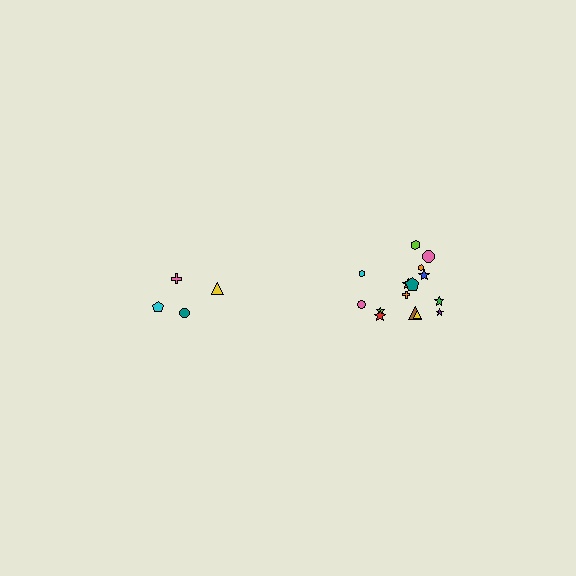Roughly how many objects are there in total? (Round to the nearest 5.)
Roughly 20 objects in total.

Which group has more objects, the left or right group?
The right group.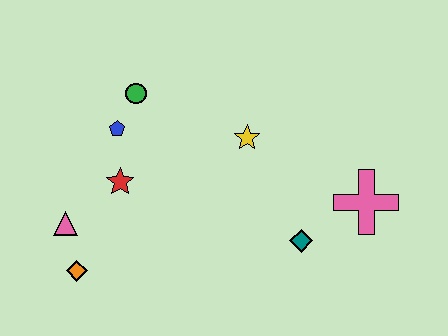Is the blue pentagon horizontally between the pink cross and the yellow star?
No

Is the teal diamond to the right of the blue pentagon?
Yes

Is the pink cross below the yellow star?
Yes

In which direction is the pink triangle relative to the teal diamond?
The pink triangle is to the left of the teal diamond.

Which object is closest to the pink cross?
The teal diamond is closest to the pink cross.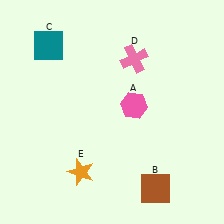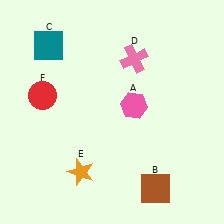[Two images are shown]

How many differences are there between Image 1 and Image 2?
There is 1 difference between the two images.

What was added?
A red circle (F) was added in Image 2.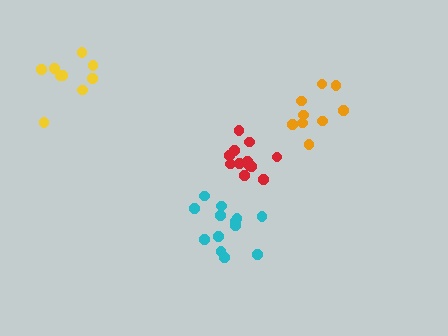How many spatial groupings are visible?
There are 4 spatial groupings.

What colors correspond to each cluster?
The clusters are colored: orange, cyan, red, yellow.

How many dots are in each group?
Group 1: 9 dots, Group 2: 13 dots, Group 3: 12 dots, Group 4: 9 dots (43 total).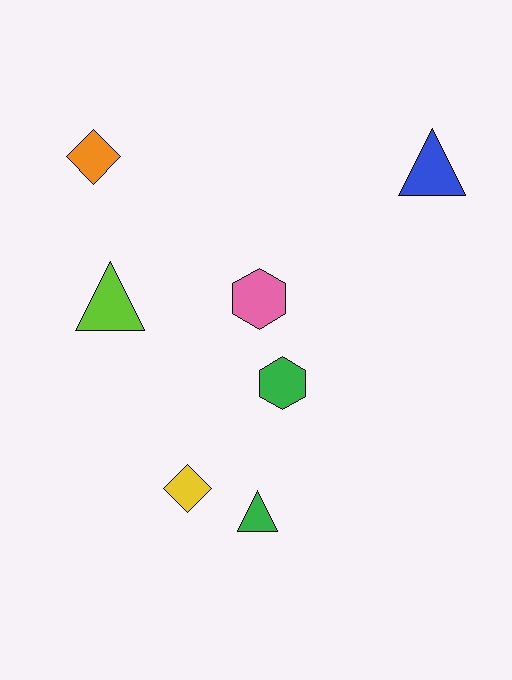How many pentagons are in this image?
There are no pentagons.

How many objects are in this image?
There are 7 objects.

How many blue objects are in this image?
There is 1 blue object.